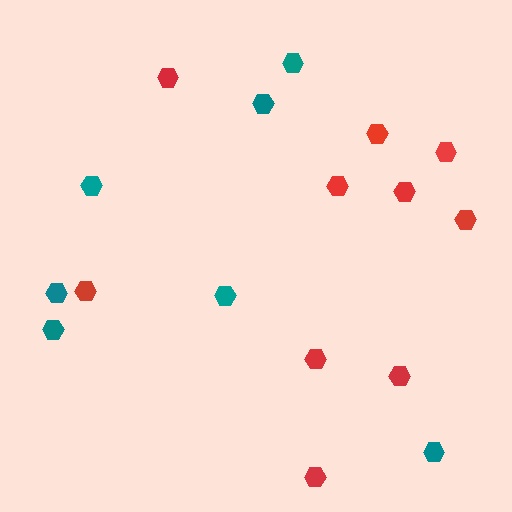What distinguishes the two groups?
There are 2 groups: one group of teal hexagons (7) and one group of red hexagons (10).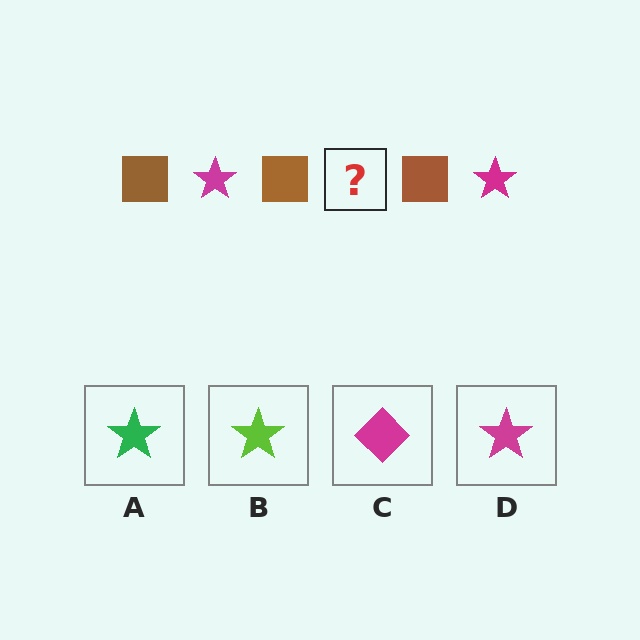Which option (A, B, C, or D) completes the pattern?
D.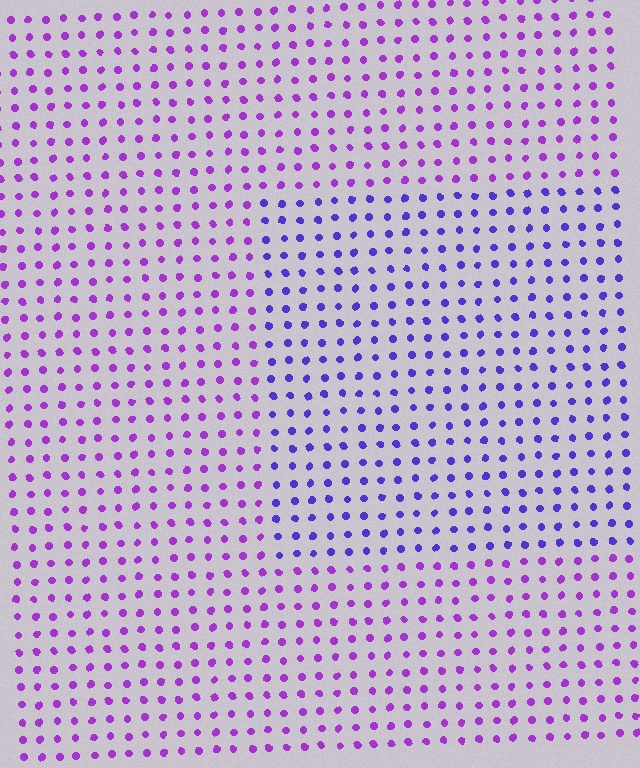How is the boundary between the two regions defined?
The boundary is defined purely by a slight shift in hue (about 33 degrees). Spacing, size, and orientation are identical on both sides.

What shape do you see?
I see a rectangle.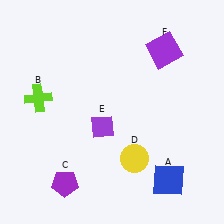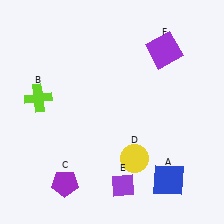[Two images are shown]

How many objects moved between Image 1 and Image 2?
1 object moved between the two images.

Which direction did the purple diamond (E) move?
The purple diamond (E) moved down.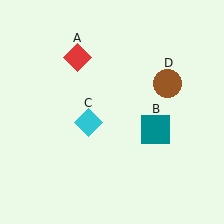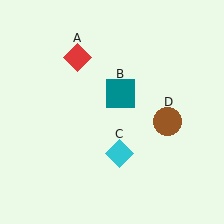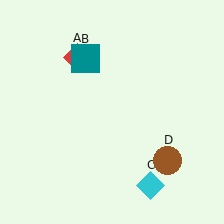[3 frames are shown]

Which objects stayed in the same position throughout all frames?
Red diamond (object A) remained stationary.